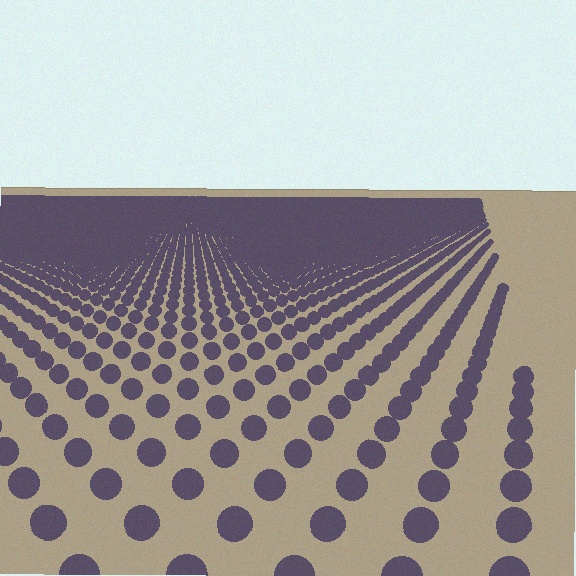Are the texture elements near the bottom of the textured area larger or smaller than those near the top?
Larger. Near the bottom, elements are closer to the viewer and appear at a bigger on-screen size.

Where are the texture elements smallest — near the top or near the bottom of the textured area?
Near the top.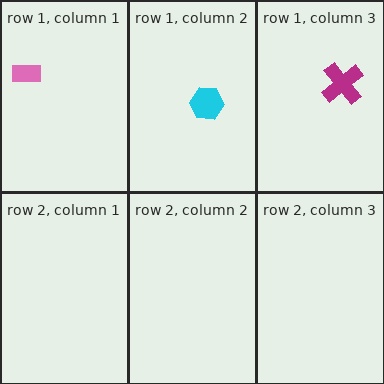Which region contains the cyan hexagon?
The row 1, column 2 region.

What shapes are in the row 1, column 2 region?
The cyan hexagon.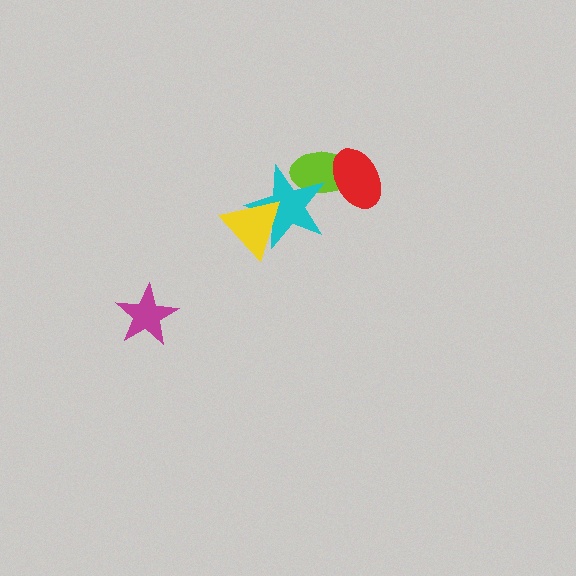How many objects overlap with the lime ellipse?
2 objects overlap with the lime ellipse.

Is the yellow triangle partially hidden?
No, no other shape covers it.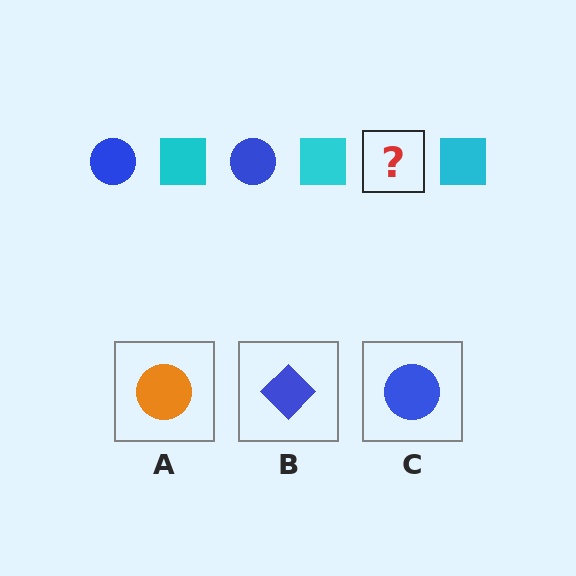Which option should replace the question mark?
Option C.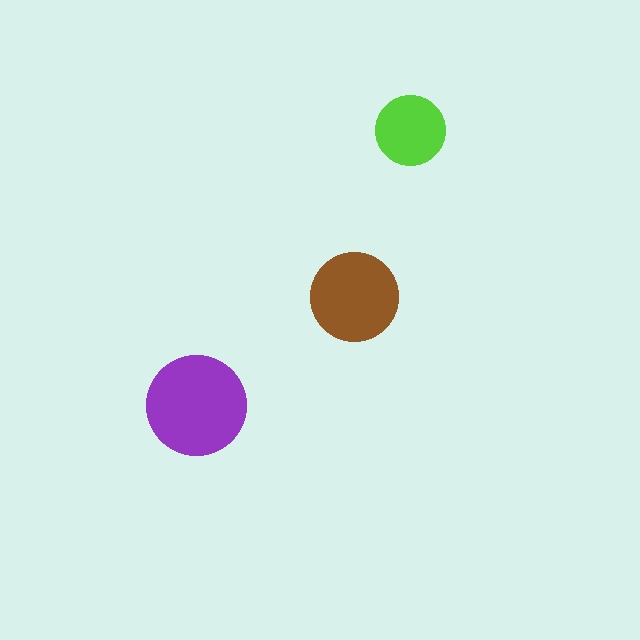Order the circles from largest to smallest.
the purple one, the brown one, the lime one.